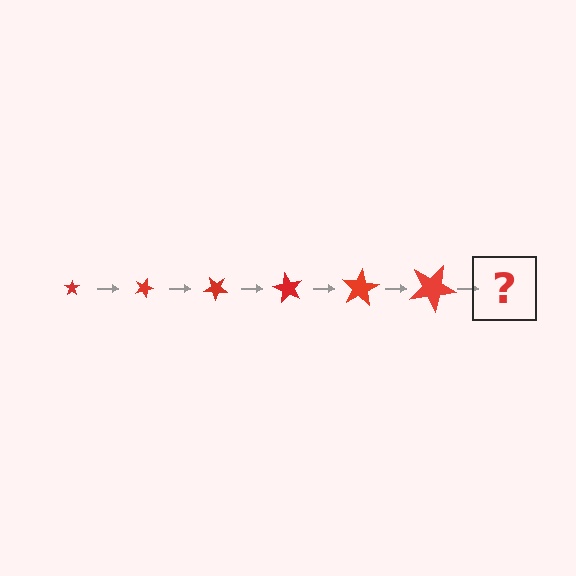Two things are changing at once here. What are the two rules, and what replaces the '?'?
The two rules are that the star grows larger each step and it rotates 20 degrees each step. The '?' should be a star, larger than the previous one and rotated 120 degrees from the start.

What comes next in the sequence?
The next element should be a star, larger than the previous one and rotated 120 degrees from the start.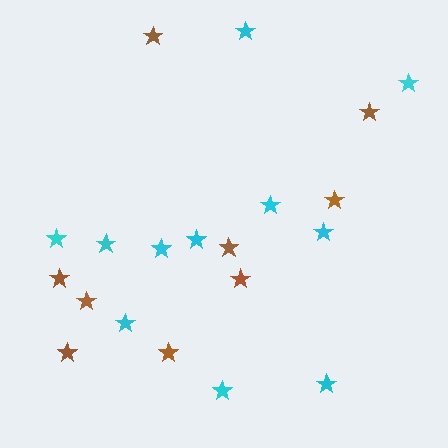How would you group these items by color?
There are 2 groups: one group of brown stars (9) and one group of cyan stars (11).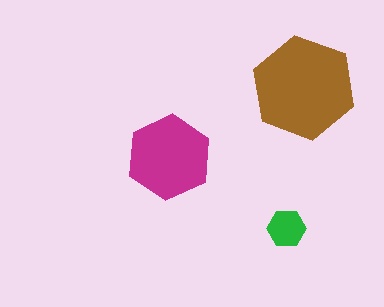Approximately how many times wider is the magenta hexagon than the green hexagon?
About 2 times wider.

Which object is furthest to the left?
The magenta hexagon is leftmost.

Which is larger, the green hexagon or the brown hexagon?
The brown one.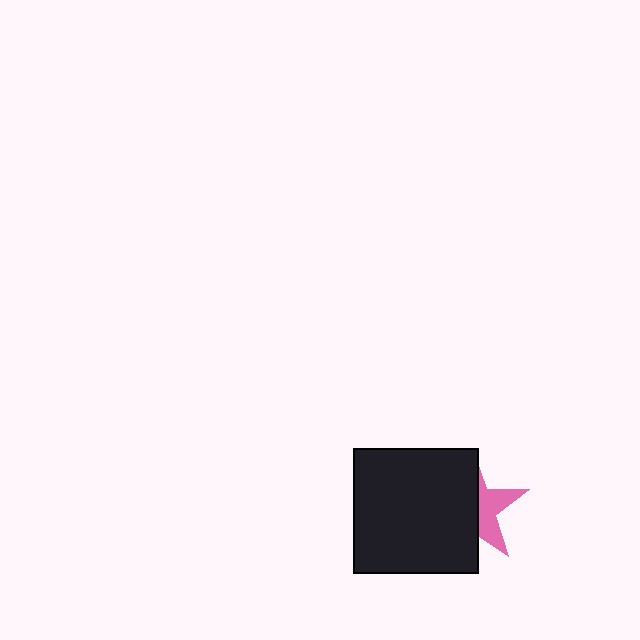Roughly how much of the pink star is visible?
A small part of it is visible (roughly 38%).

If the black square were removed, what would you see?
You would see the complete pink star.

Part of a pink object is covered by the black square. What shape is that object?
It is a star.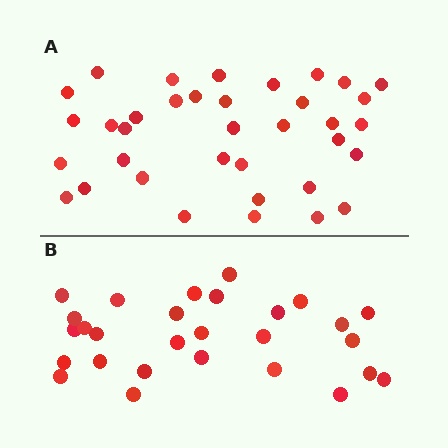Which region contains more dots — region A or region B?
Region A (the top region) has more dots.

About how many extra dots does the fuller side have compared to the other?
Region A has roughly 8 or so more dots than region B.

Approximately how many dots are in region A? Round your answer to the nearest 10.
About 40 dots. (The exact count is 36, which rounds to 40.)